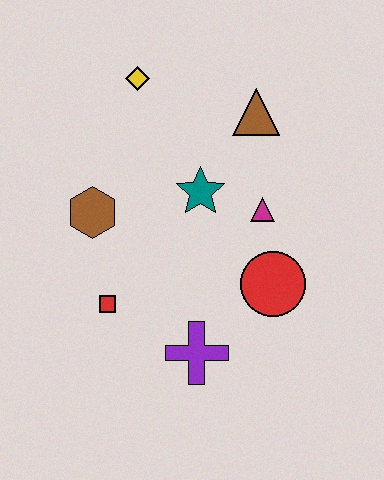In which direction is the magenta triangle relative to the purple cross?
The magenta triangle is above the purple cross.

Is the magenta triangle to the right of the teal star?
Yes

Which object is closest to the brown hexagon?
The red square is closest to the brown hexagon.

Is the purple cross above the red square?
No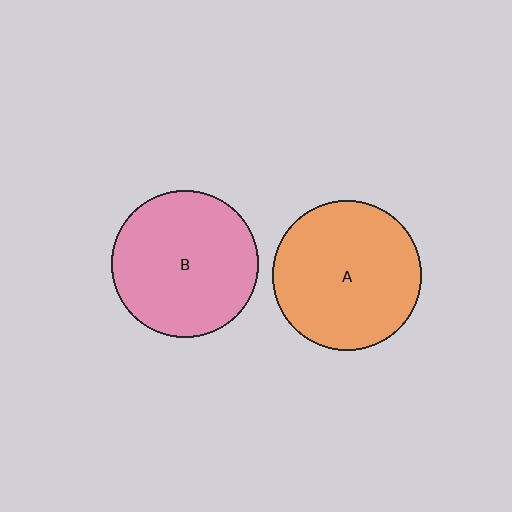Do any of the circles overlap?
No, none of the circles overlap.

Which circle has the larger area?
Circle A (orange).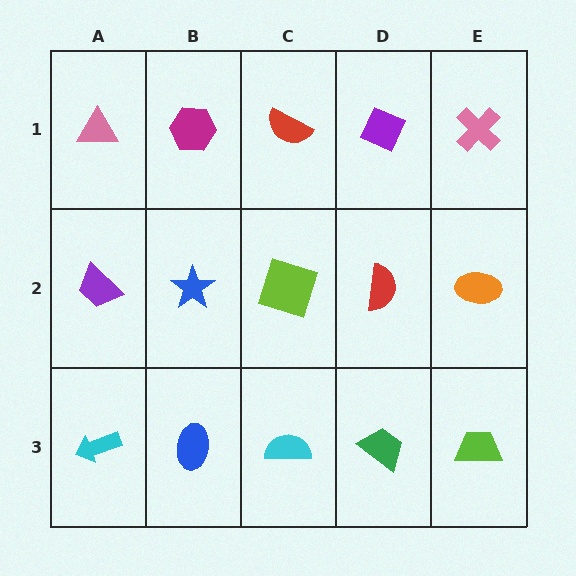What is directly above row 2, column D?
A purple diamond.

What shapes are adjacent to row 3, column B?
A blue star (row 2, column B), a cyan arrow (row 3, column A), a cyan semicircle (row 3, column C).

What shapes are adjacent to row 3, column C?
A lime square (row 2, column C), a blue ellipse (row 3, column B), a green trapezoid (row 3, column D).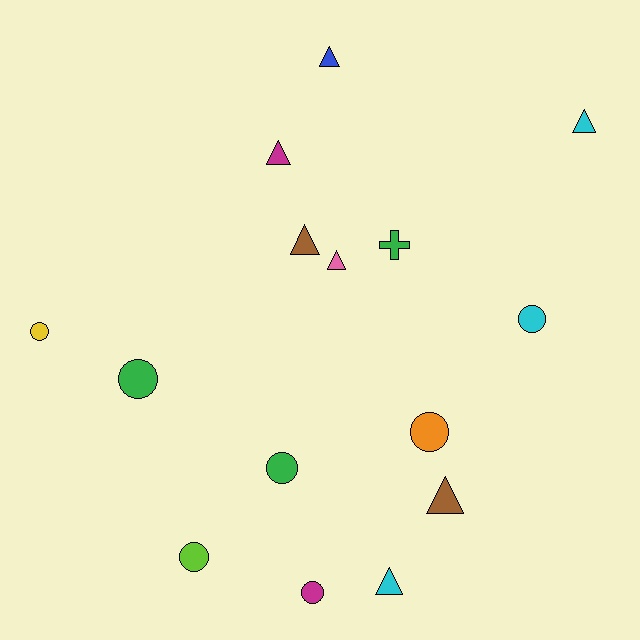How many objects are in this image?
There are 15 objects.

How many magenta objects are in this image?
There are 2 magenta objects.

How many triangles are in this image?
There are 7 triangles.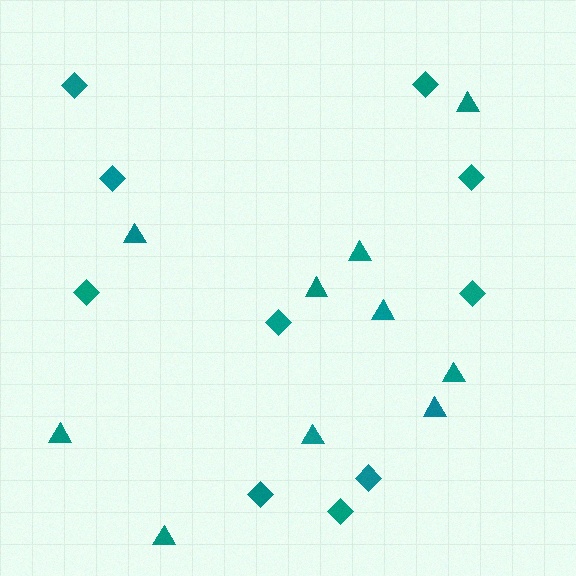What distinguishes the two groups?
There are 2 groups: one group of triangles (10) and one group of diamonds (10).